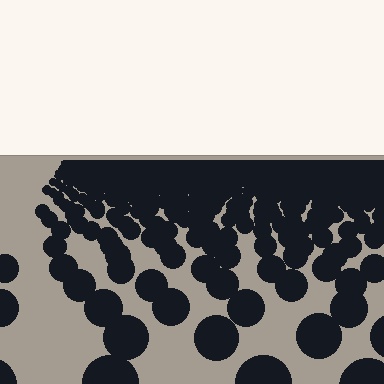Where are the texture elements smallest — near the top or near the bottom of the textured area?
Near the top.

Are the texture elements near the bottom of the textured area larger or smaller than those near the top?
Larger. Near the bottom, elements are closer to the viewer and appear at a bigger on-screen size.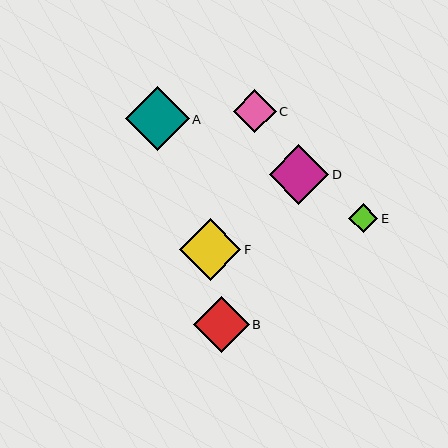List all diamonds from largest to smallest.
From largest to smallest: A, F, D, B, C, E.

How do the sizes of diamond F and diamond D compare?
Diamond F and diamond D are approximately the same size.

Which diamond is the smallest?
Diamond E is the smallest with a size of approximately 29 pixels.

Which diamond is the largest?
Diamond A is the largest with a size of approximately 64 pixels.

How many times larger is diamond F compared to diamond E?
Diamond F is approximately 2.1 times the size of diamond E.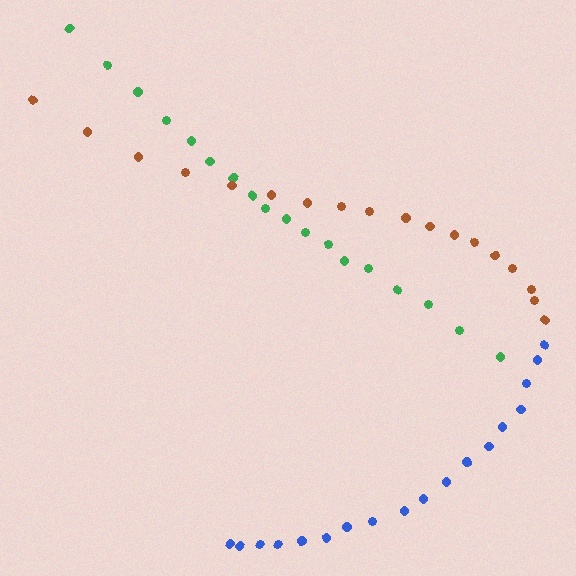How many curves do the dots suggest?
There are 3 distinct paths.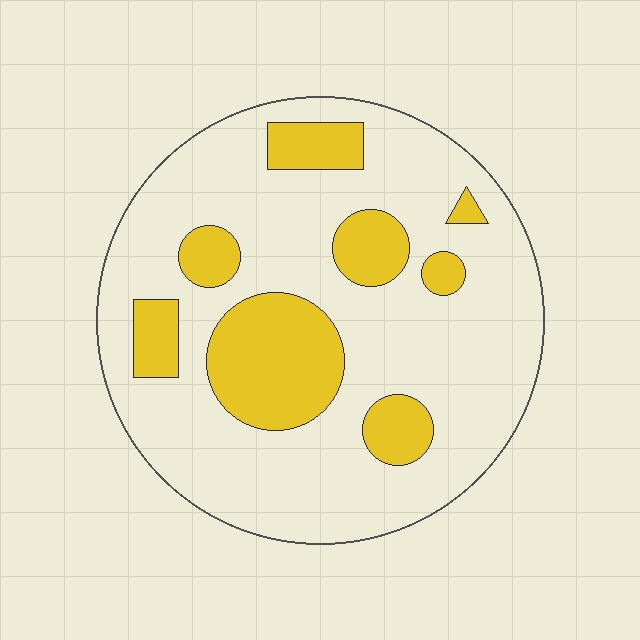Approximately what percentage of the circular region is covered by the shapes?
Approximately 25%.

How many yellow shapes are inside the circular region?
8.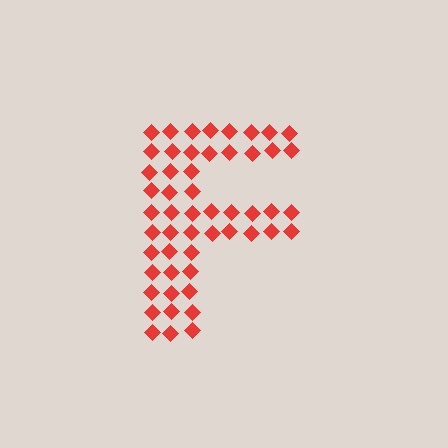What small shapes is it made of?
It is made of small diamonds.